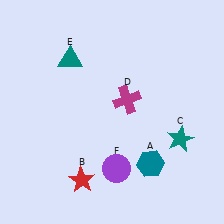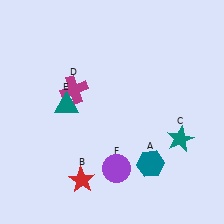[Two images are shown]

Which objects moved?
The objects that moved are: the magenta cross (D), the teal triangle (E).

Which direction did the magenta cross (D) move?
The magenta cross (D) moved left.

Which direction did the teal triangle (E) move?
The teal triangle (E) moved down.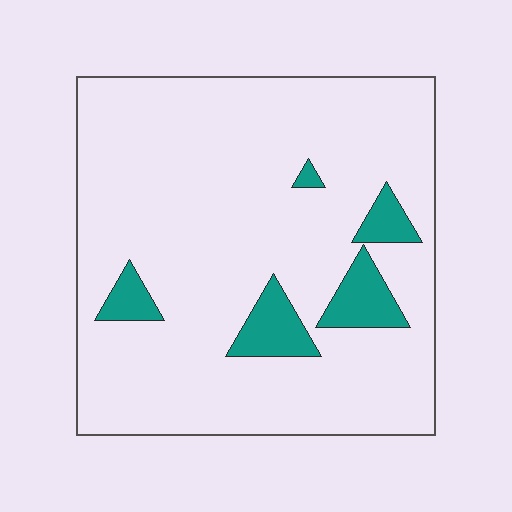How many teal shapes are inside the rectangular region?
5.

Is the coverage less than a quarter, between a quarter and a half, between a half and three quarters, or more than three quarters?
Less than a quarter.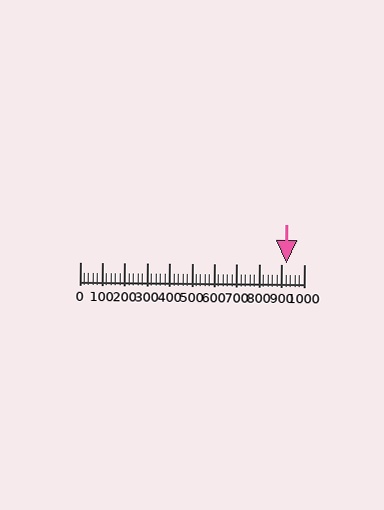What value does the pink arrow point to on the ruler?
The pink arrow points to approximately 920.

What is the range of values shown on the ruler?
The ruler shows values from 0 to 1000.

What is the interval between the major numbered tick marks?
The major tick marks are spaced 100 units apart.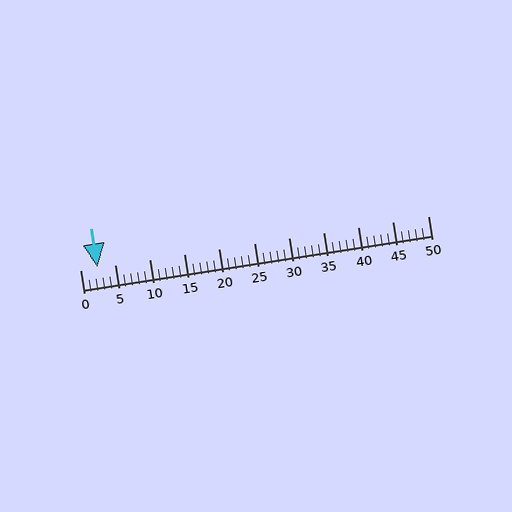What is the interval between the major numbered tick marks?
The major tick marks are spaced 5 units apart.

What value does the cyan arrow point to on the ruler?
The cyan arrow points to approximately 2.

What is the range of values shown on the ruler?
The ruler shows values from 0 to 50.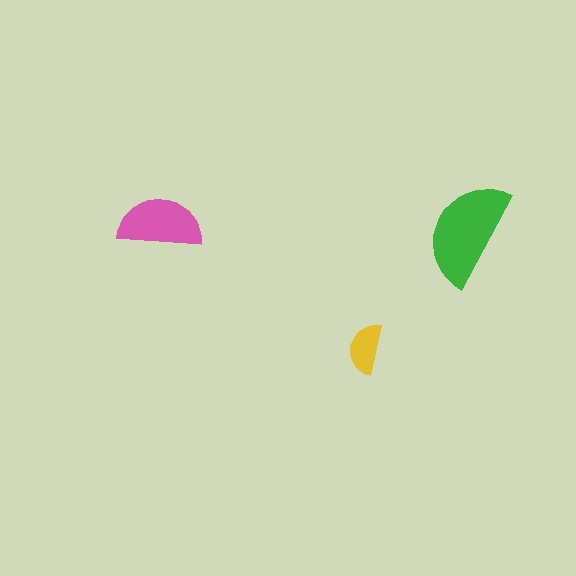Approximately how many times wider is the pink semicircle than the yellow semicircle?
About 1.5 times wider.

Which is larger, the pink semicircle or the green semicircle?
The green one.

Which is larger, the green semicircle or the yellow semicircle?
The green one.